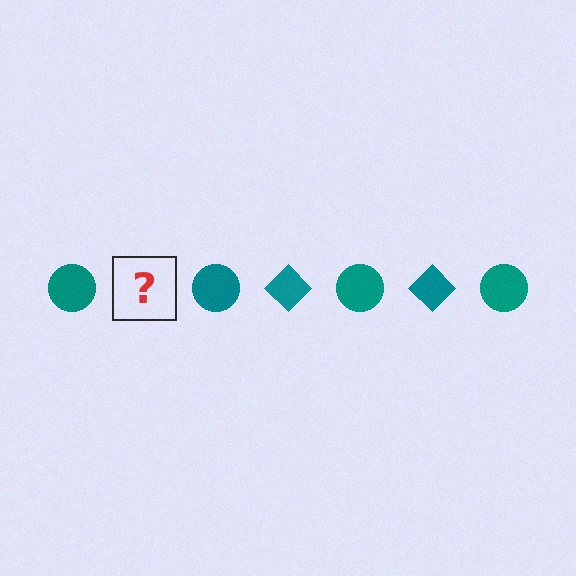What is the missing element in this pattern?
The missing element is a teal diamond.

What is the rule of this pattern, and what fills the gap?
The rule is that the pattern cycles through circle, diamond shapes in teal. The gap should be filled with a teal diamond.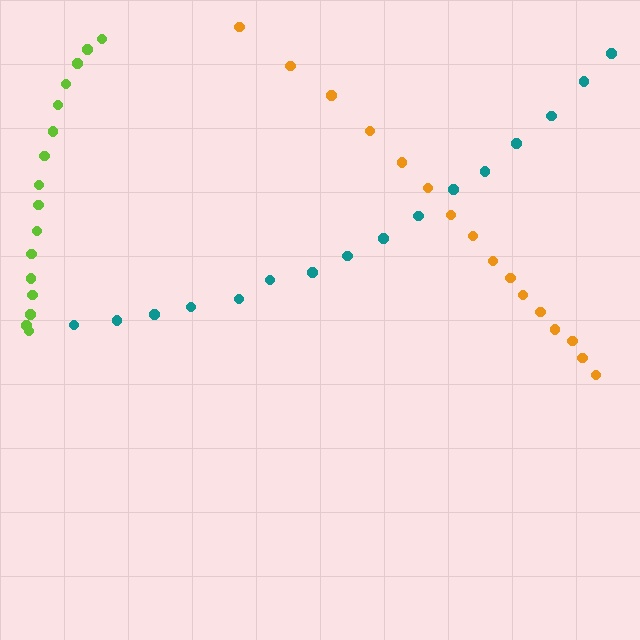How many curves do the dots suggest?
There are 3 distinct paths.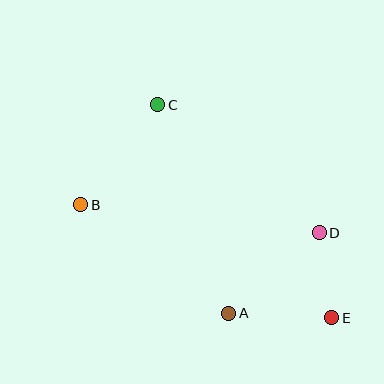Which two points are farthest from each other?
Points B and E are farthest from each other.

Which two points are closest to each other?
Points D and E are closest to each other.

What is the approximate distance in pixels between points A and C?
The distance between A and C is approximately 220 pixels.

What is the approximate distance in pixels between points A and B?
The distance between A and B is approximately 183 pixels.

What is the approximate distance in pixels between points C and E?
The distance between C and E is approximately 275 pixels.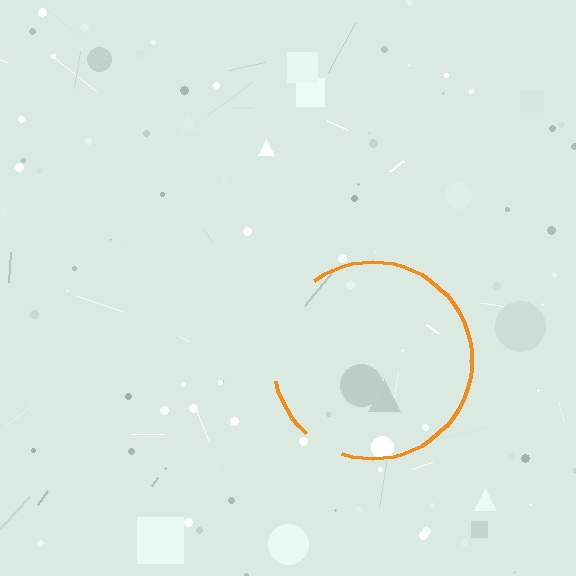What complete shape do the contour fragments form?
The contour fragments form a circle.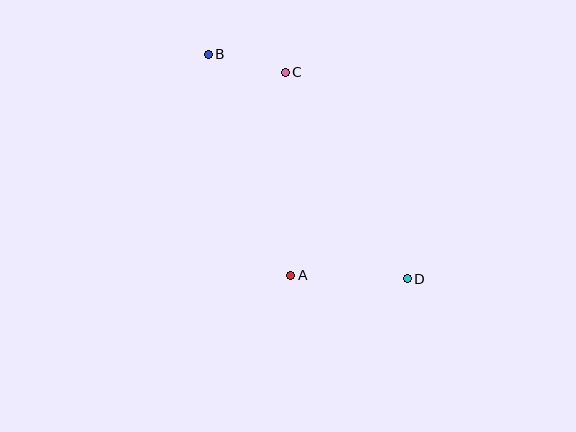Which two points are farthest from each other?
Points B and D are farthest from each other.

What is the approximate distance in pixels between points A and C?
The distance between A and C is approximately 203 pixels.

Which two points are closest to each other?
Points B and C are closest to each other.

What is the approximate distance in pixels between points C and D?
The distance between C and D is approximately 240 pixels.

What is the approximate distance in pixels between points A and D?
The distance between A and D is approximately 116 pixels.